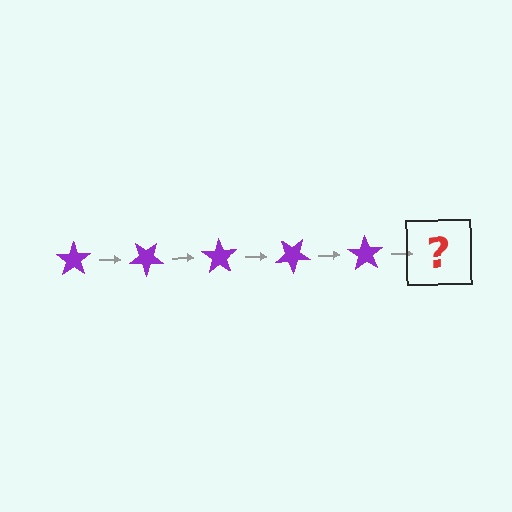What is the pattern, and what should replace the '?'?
The pattern is that the star rotates 35 degrees each step. The '?' should be a purple star rotated 175 degrees.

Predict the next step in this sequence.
The next step is a purple star rotated 175 degrees.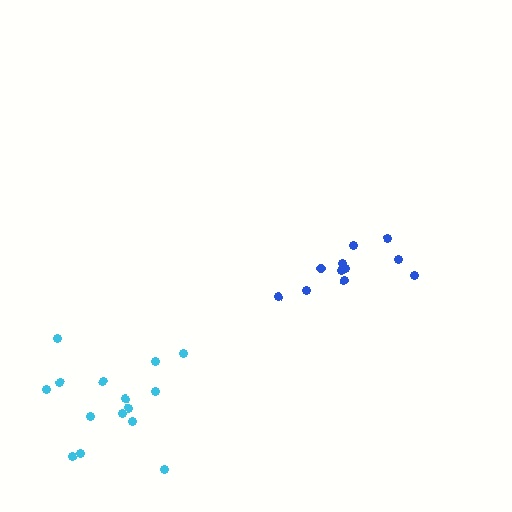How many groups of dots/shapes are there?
There are 2 groups.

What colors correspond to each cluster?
The clusters are colored: blue, cyan.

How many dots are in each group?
Group 1: 11 dots, Group 2: 15 dots (26 total).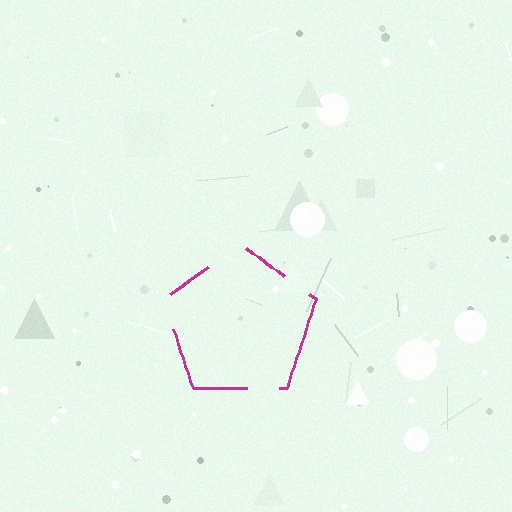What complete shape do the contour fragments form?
The contour fragments form a pentagon.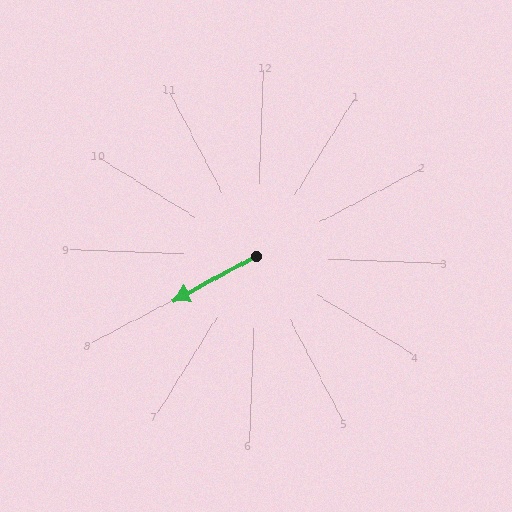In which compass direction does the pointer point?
Southwest.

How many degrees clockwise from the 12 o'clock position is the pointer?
Approximately 239 degrees.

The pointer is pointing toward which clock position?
Roughly 8 o'clock.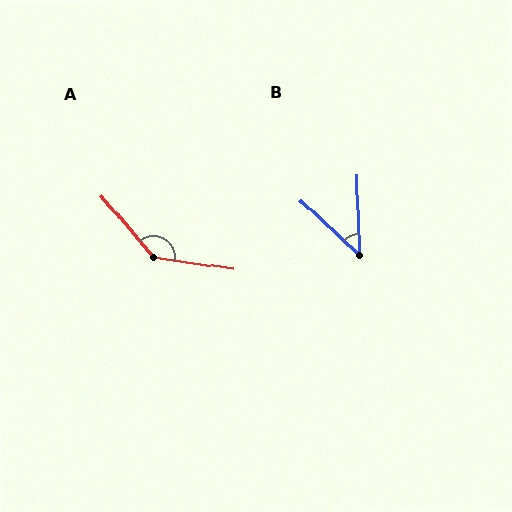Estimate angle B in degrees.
Approximately 46 degrees.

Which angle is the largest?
A, at approximately 139 degrees.